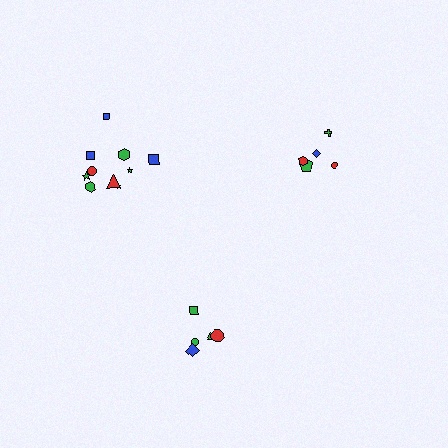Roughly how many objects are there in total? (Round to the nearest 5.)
Roughly 20 objects in total.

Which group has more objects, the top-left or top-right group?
The top-left group.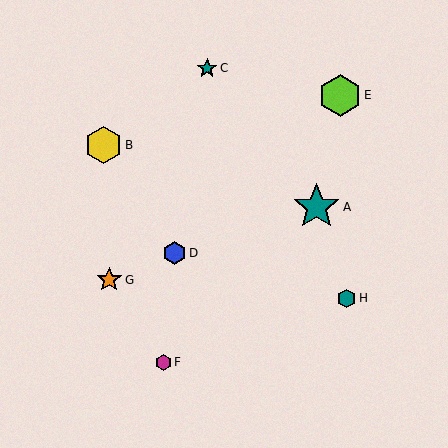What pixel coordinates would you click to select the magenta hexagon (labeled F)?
Click at (163, 362) to select the magenta hexagon F.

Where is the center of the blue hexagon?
The center of the blue hexagon is at (175, 253).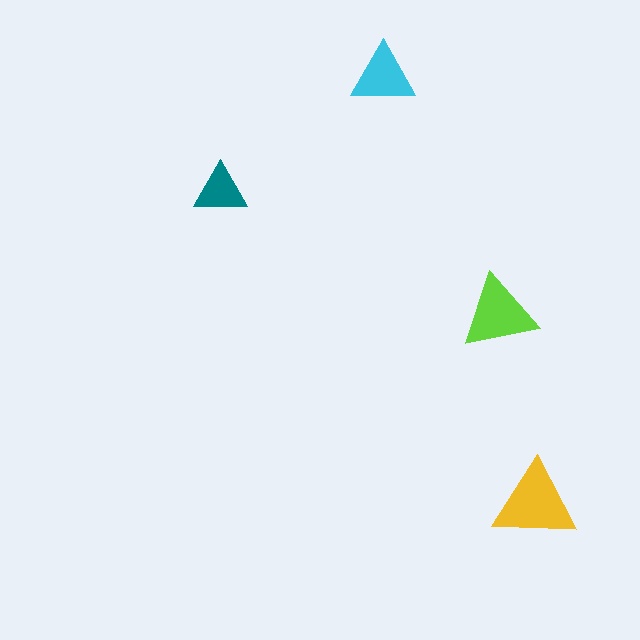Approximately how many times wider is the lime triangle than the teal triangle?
About 1.5 times wider.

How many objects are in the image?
There are 4 objects in the image.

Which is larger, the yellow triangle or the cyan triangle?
The yellow one.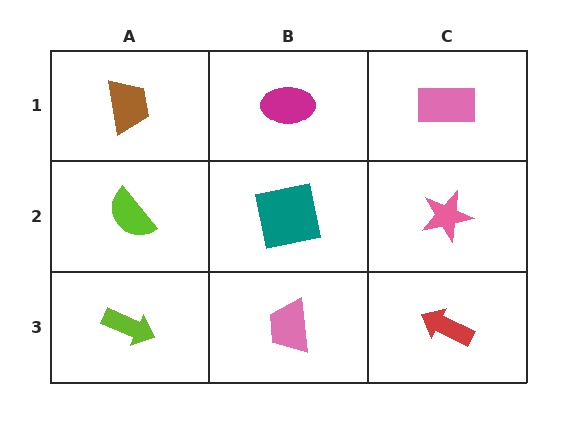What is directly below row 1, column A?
A lime semicircle.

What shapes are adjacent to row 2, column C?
A pink rectangle (row 1, column C), a red arrow (row 3, column C), a teal square (row 2, column B).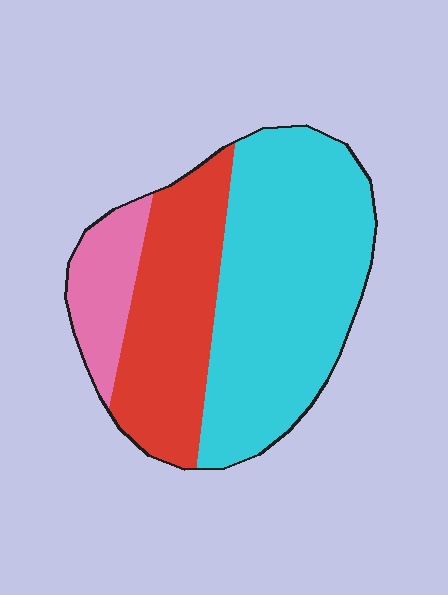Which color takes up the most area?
Cyan, at roughly 55%.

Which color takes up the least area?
Pink, at roughly 15%.